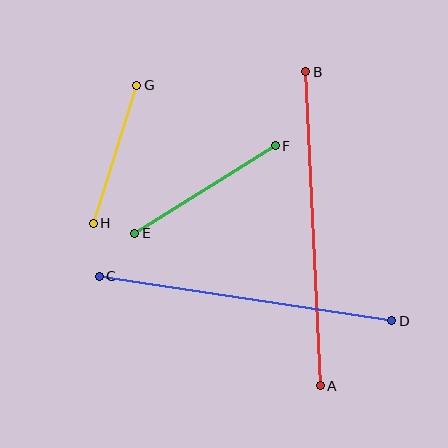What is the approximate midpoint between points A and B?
The midpoint is at approximately (313, 229) pixels.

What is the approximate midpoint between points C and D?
The midpoint is at approximately (246, 299) pixels.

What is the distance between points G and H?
The distance is approximately 144 pixels.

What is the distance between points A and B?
The distance is approximately 314 pixels.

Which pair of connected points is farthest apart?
Points A and B are farthest apart.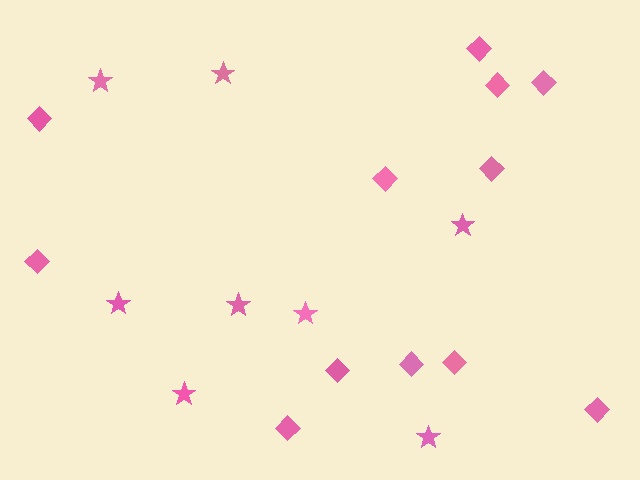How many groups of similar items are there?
There are 2 groups: one group of diamonds (12) and one group of stars (8).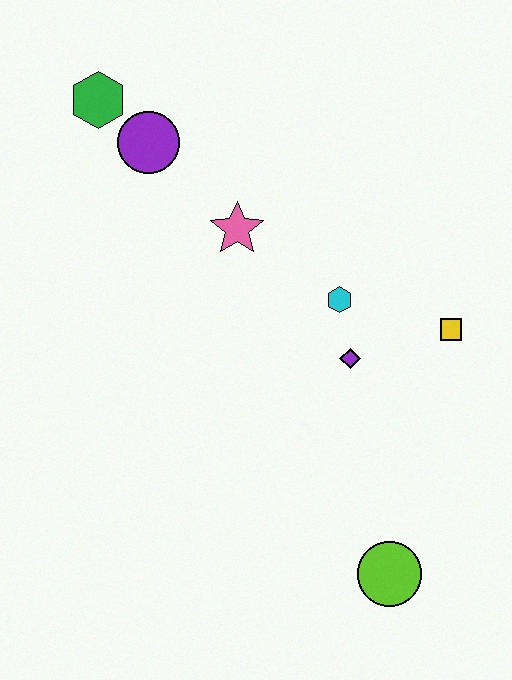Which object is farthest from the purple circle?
The lime circle is farthest from the purple circle.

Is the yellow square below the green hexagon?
Yes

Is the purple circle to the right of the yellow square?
No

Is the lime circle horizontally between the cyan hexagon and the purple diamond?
No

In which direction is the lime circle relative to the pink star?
The lime circle is below the pink star.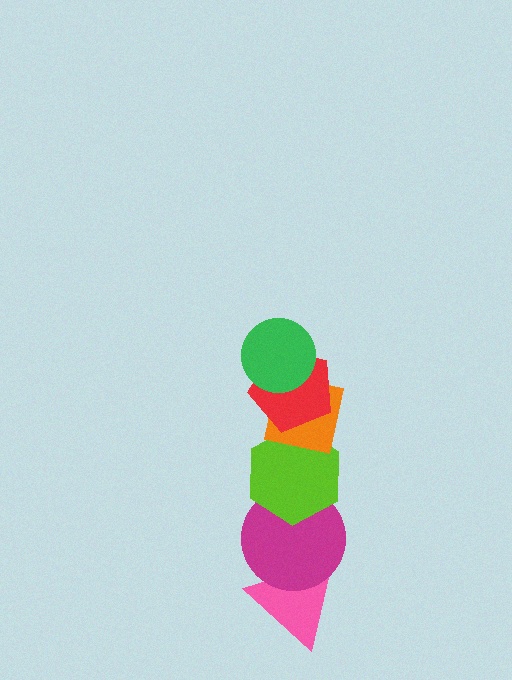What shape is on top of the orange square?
The red pentagon is on top of the orange square.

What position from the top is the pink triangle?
The pink triangle is 6th from the top.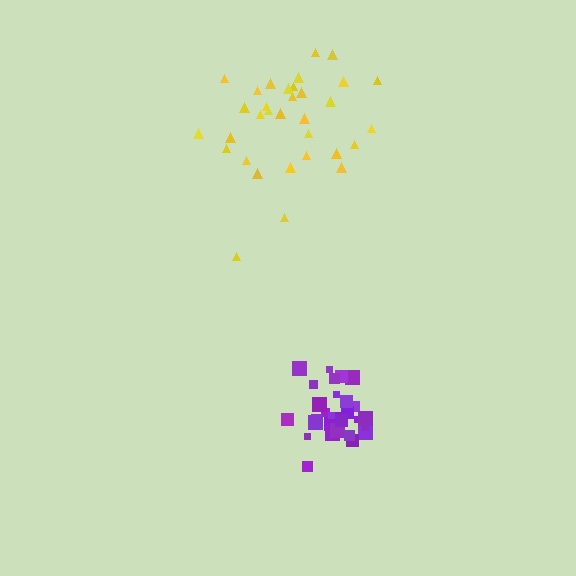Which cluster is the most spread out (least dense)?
Yellow.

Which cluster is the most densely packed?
Purple.